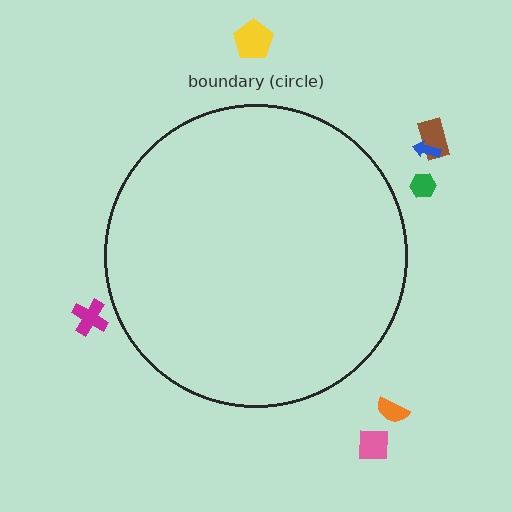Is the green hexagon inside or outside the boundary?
Outside.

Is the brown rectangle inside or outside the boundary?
Outside.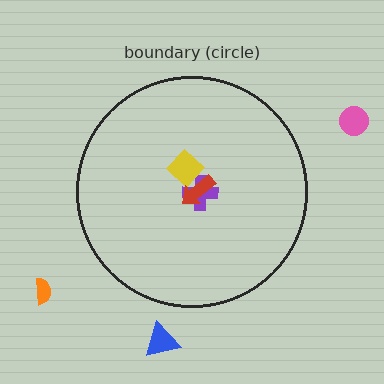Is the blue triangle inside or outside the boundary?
Outside.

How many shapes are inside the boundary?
3 inside, 3 outside.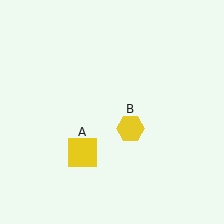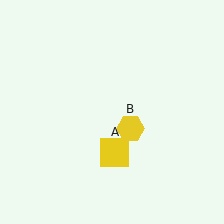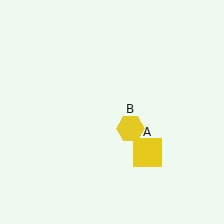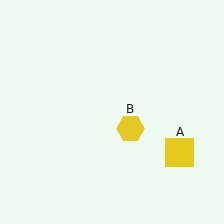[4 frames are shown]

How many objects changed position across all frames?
1 object changed position: yellow square (object A).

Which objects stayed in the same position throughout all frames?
Yellow hexagon (object B) remained stationary.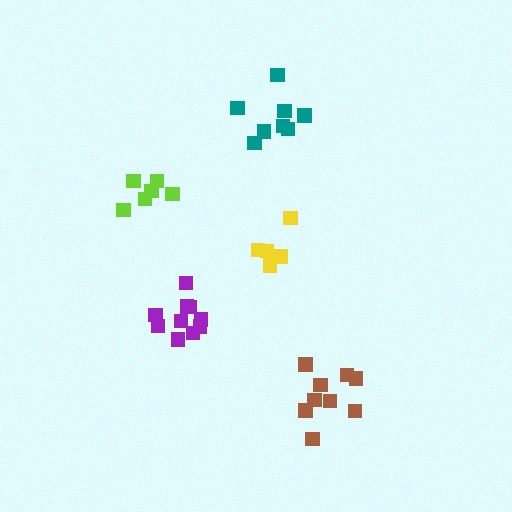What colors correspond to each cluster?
The clusters are colored: purple, brown, teal, lime, yellow.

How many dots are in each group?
Group 1: 10 dots, Group 2: 9 dots, Group 3: 8 dots, Group 4: 6 dots, Group 5: 5 dots (38 total).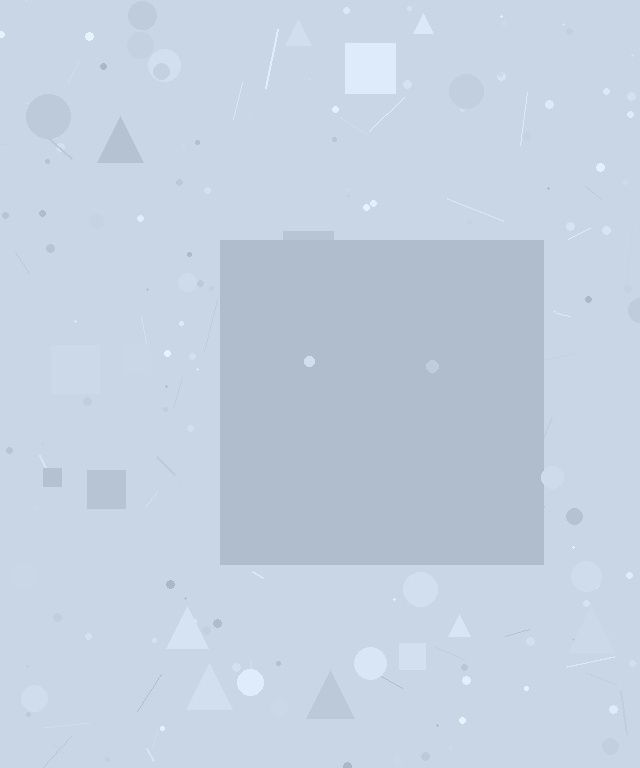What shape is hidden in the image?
A square is hidden in the image.